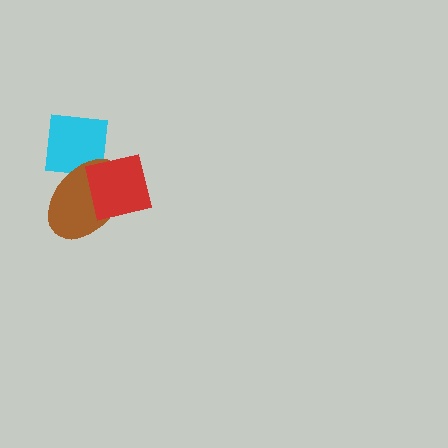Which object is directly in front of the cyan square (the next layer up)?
The brown ellipse is directly in front of the cyan square.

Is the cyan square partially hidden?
Yes, it is partially covered by another shape.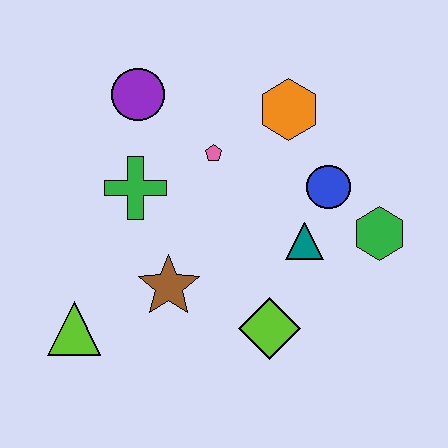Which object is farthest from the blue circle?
The lime triangle is farthest from the blue circle.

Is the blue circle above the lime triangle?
Yes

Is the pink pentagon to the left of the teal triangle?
Yes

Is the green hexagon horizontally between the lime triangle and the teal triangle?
No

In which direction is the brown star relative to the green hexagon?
The brown star is to the left of the green hexagon.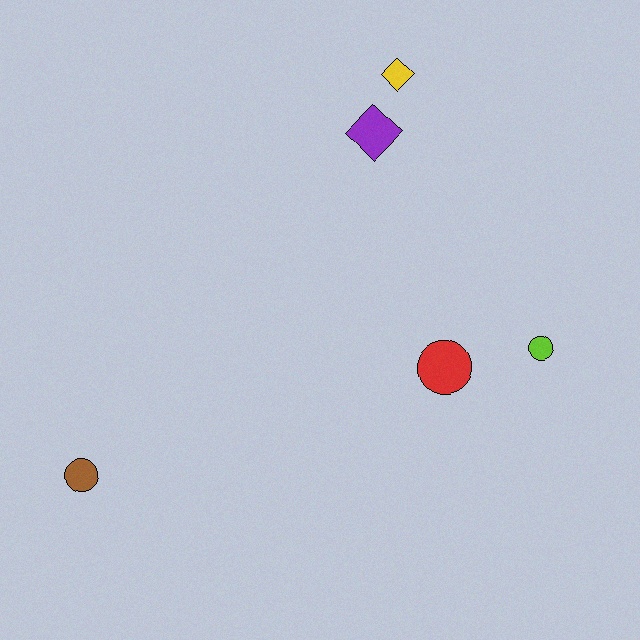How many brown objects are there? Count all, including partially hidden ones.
There is 1 brown object.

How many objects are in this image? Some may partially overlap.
There are 5 objects.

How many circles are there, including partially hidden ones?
There are 3 circles.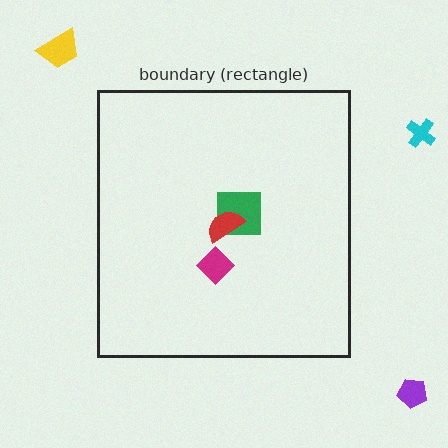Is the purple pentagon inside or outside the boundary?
Outside.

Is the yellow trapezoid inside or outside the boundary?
Outside.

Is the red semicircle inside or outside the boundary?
Inside.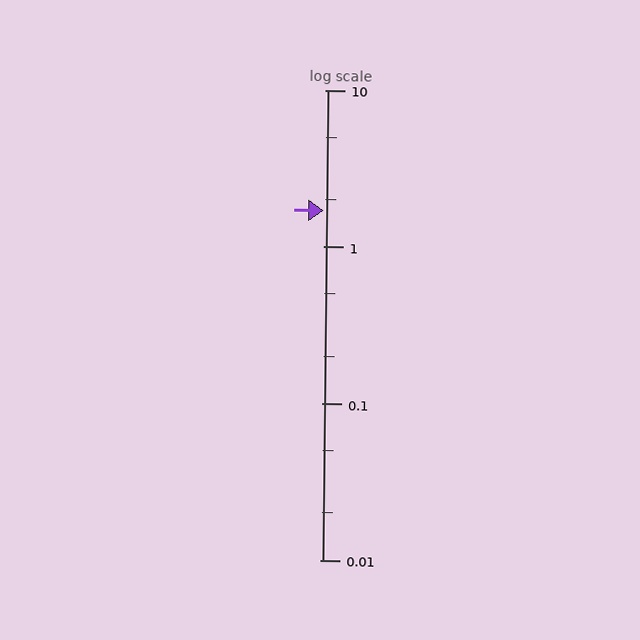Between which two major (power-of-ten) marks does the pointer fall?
The pointer is between 1 and 10.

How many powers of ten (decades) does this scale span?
The scale spans 3 decades, from 0.01 to 10.